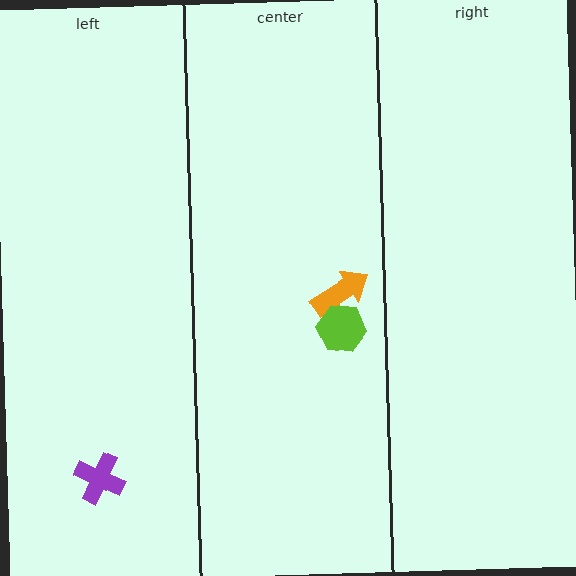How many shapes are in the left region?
1.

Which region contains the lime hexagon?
The center region.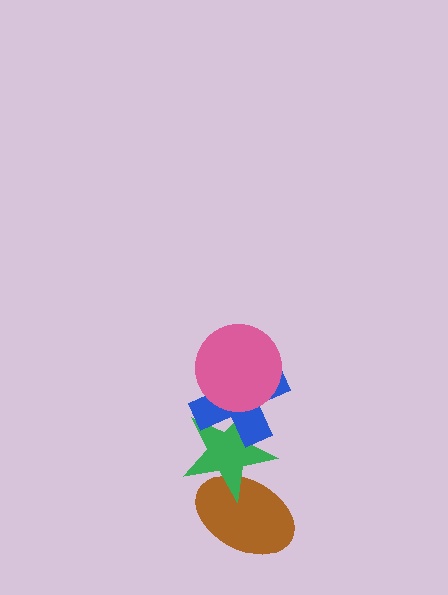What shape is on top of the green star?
The blue cross is on top of the green star.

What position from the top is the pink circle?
The pink circle is 1st from the top.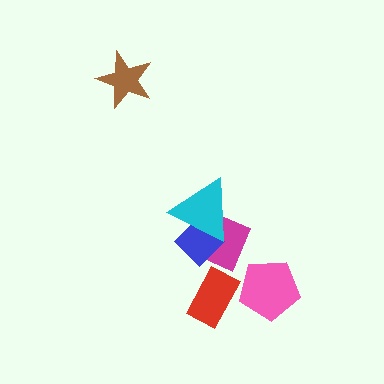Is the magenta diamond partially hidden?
Yes, it is partially covered by another shape.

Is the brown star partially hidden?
No, no other shape covers it.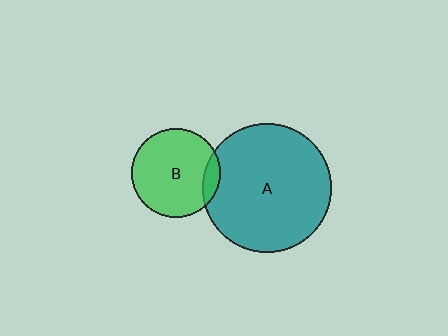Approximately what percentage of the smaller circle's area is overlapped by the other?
Approximately 10%.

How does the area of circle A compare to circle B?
Approximately 2.1 times.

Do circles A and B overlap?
Yes.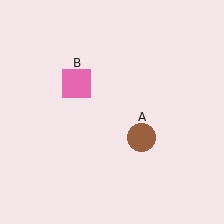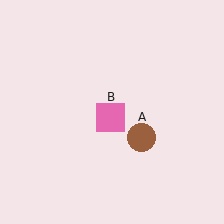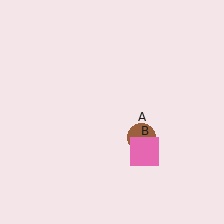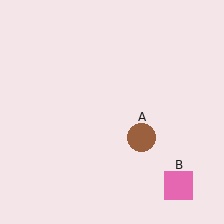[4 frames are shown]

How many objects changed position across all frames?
1 object changed position: pink square (object B).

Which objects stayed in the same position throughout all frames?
Brown circle (object A) remained stationary.